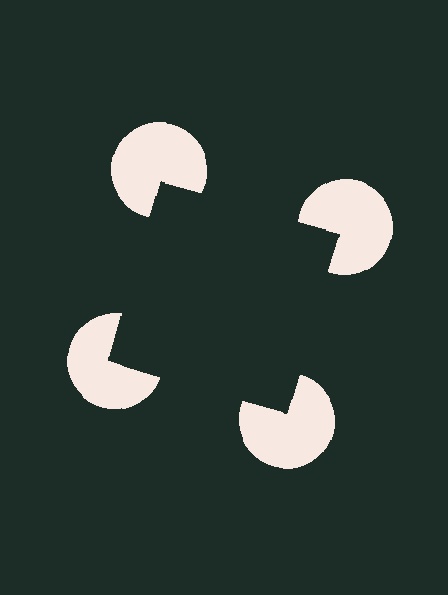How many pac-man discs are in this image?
There are 4 — one at each vertex of the illusory square.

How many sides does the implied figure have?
4 sides.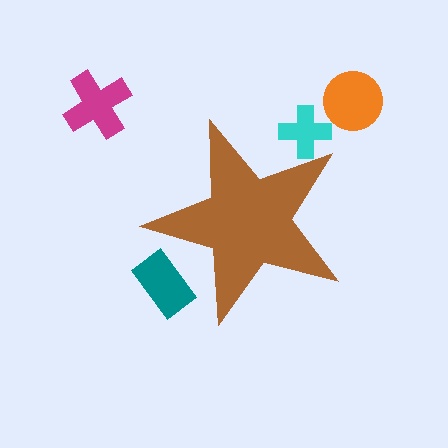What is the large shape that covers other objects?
A brown star.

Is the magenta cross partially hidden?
No, the magenta cross is fully visible.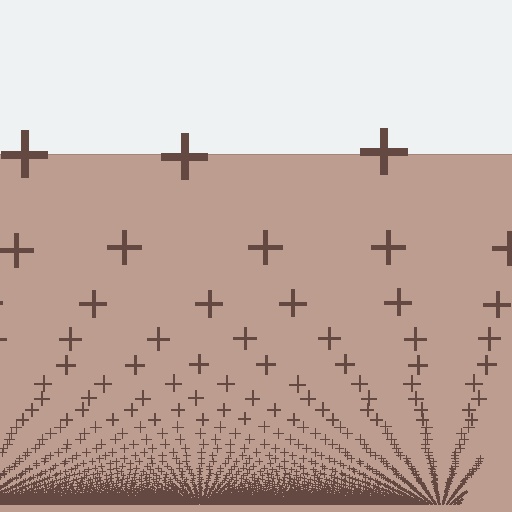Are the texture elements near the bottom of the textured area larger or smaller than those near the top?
Smaller. The gradient is inverted — elements near the bottom are smaller and denser.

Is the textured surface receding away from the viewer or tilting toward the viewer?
The surface appears to tilt toward the viewer. Texture elements get larger and sparser toward the top.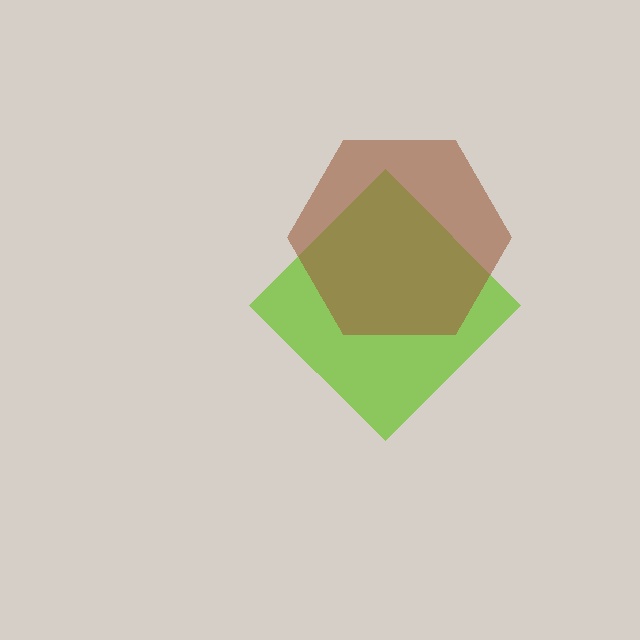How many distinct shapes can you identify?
There are 2 distinct shapes: a lime diamond, a brown hexagon.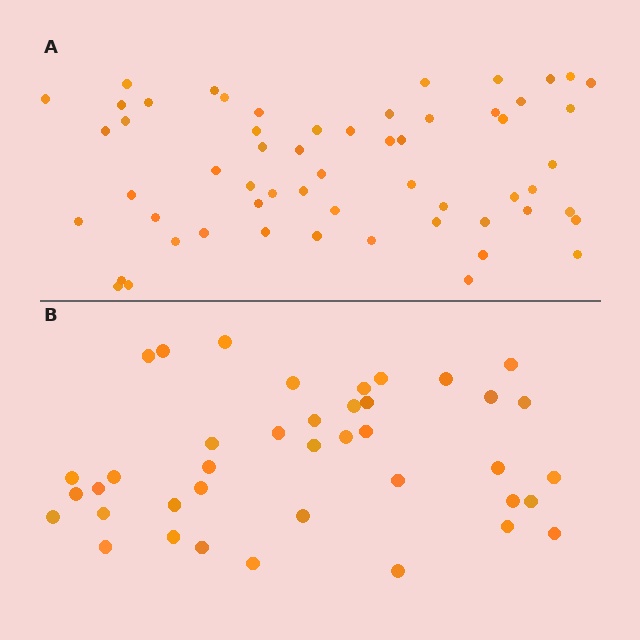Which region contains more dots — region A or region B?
Region A (the top region) has more dots.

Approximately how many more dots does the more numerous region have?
Region A has approximately 20 more dots than region B.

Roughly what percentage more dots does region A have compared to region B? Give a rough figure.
About 45% more.